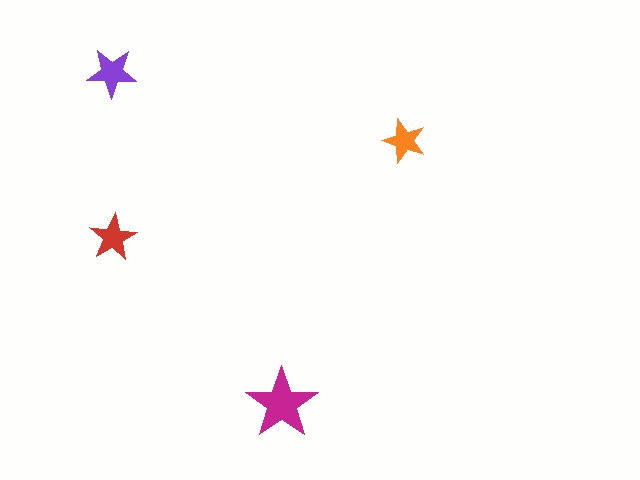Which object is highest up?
The purple star is topmost.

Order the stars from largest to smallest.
the magenta one, the purple one, the red one, the orange one.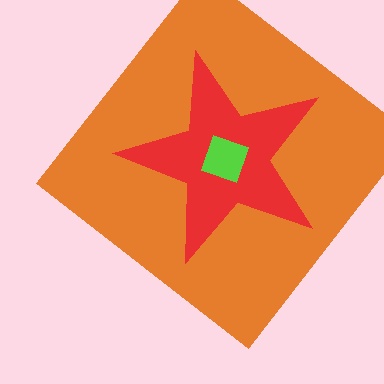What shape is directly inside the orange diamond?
The red star.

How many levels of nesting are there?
3.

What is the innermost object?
The lime diamond.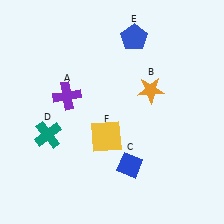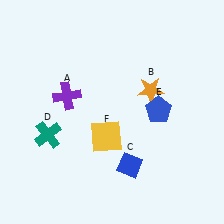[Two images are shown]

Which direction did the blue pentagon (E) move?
The blue pentagon (E) moved down.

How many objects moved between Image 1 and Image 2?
1 object moved between the two images.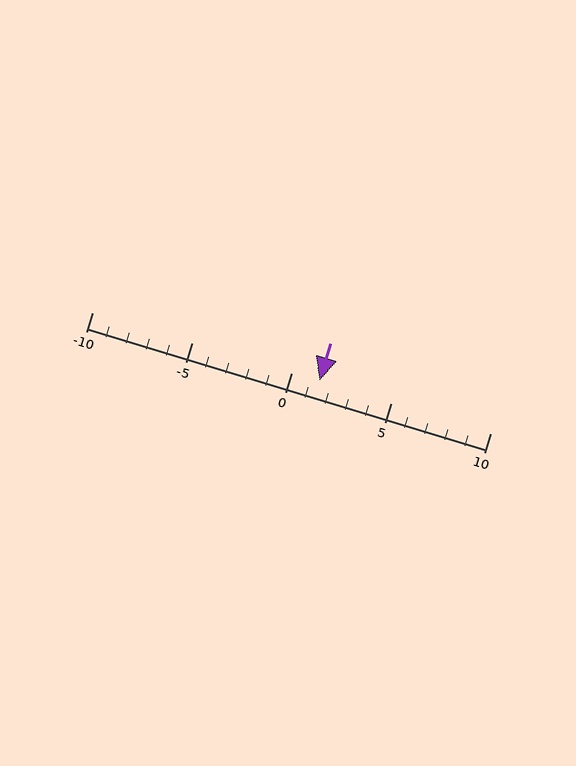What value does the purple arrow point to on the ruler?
The purple arrow points to approximately 1.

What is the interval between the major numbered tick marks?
The major tick marks are spaced 5 units apart.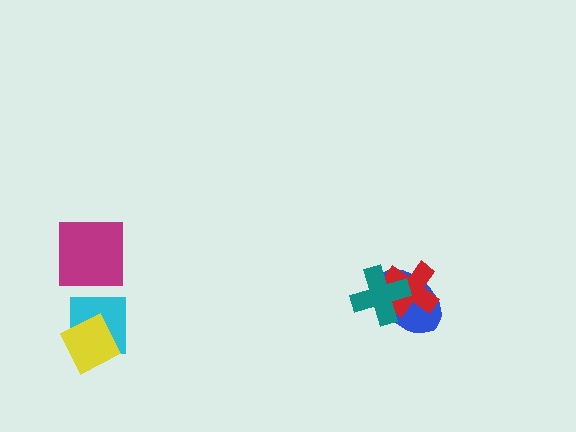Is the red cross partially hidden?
Yes, it is partially covered by another shape.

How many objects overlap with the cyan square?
1 object overlaps with the cyan square.